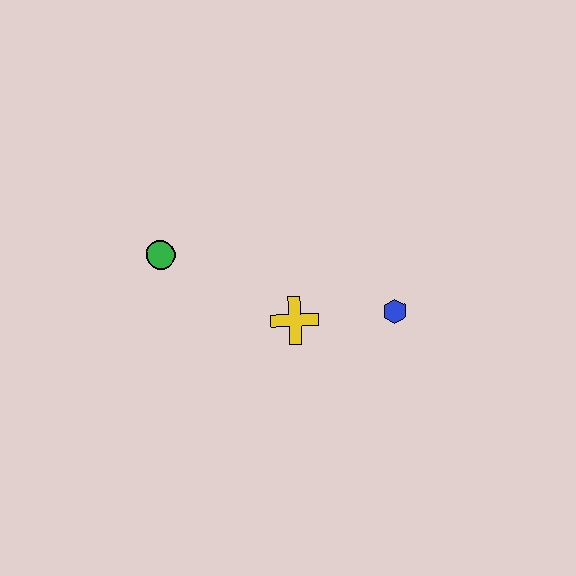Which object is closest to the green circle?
The yellow cross is closest to the green circle.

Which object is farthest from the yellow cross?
The green circle is farthest from the yellow cross.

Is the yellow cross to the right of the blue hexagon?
No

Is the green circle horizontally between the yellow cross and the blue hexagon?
No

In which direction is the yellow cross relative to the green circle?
The yellow cross is to the right of the green circle.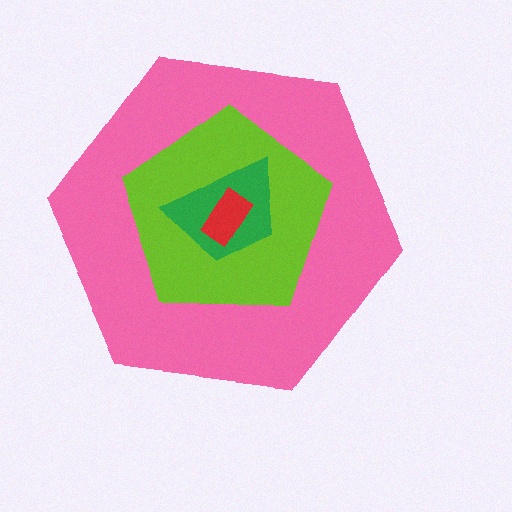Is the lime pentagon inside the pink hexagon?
Yes.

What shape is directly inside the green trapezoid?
The red rectangle.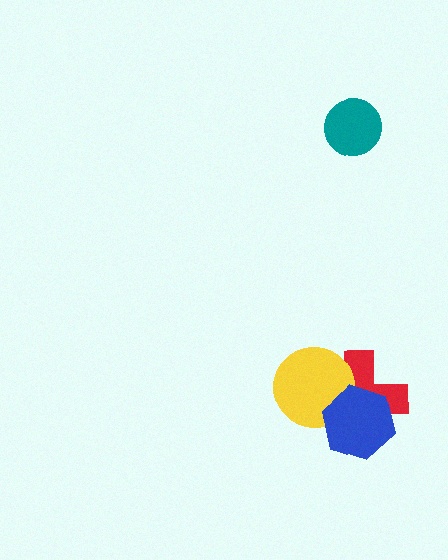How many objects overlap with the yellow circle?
2 objects overlap with the yellow circle.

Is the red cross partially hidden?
Yes, it is partially covered by another shape.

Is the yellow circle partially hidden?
Yes, it is partially covered by another shape.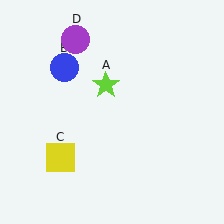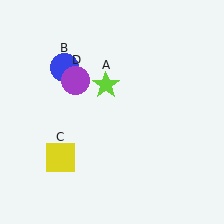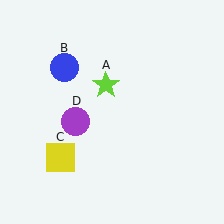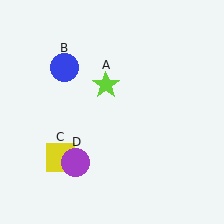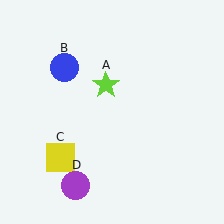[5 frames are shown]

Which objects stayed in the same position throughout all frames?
Lime star (object A) and blue circle (object B) and yellow square (object C) remained stationary.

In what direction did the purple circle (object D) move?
The purple circle (object D) moved down.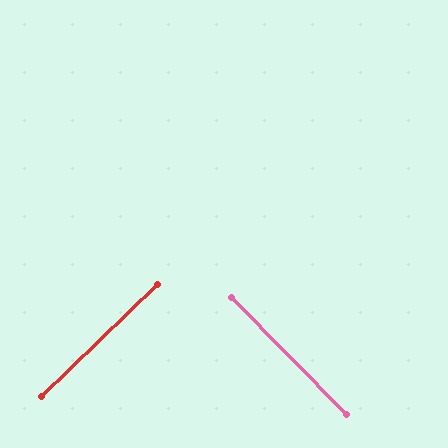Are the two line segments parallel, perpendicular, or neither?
Perpendicular — they meet at approximately 90°.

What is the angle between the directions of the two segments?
Approximately 90 degrees.